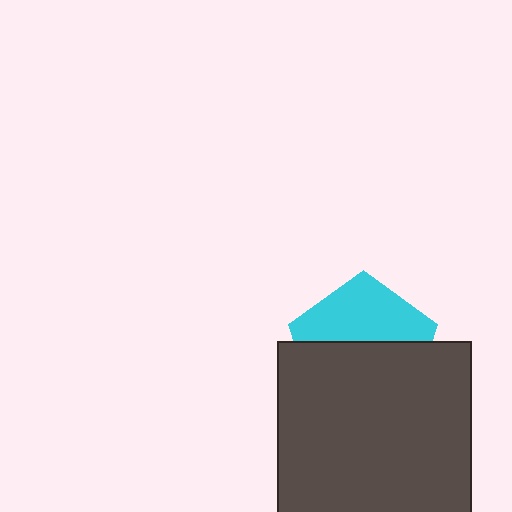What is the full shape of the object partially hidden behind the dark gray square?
The partially hidden object is a cyan pentagon.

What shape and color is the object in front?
The object in front is a dark gray square.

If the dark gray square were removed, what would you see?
You would see the complete cyan pentagon.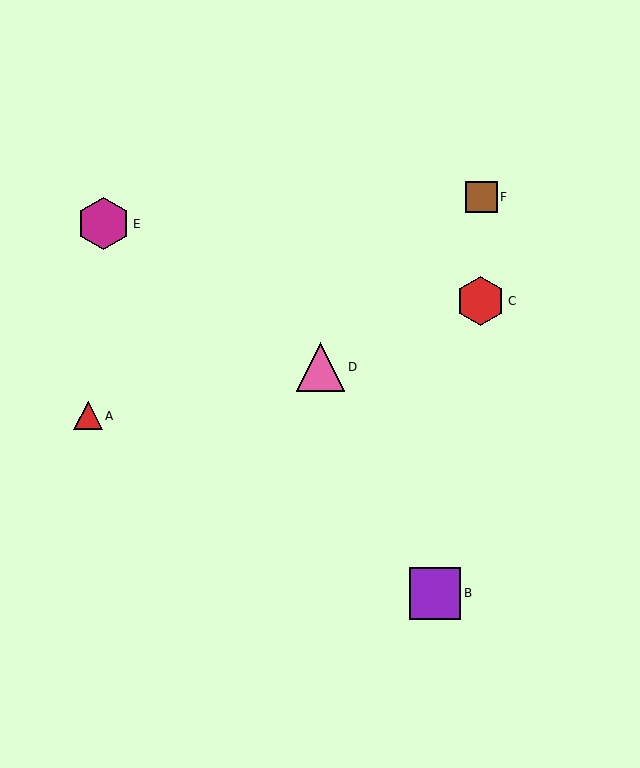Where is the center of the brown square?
The center of the brown square is at (481, 197).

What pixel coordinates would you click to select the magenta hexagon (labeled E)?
Click at (103, 224) to select the magenta hexagon E.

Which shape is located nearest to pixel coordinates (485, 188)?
The brown square (labeled F) at (481, 197) is nearest to that location.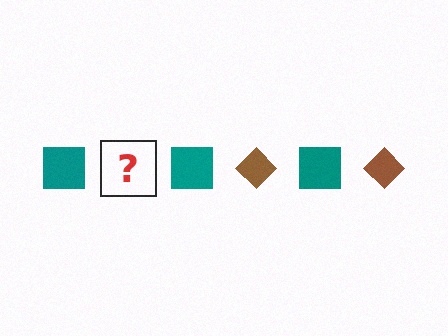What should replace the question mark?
The question mark should be replaced with a brown diamond.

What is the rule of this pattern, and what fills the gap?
The rule is that the pattern alternates between teal square and brown diamond. The gap should be filled with a brown diamond.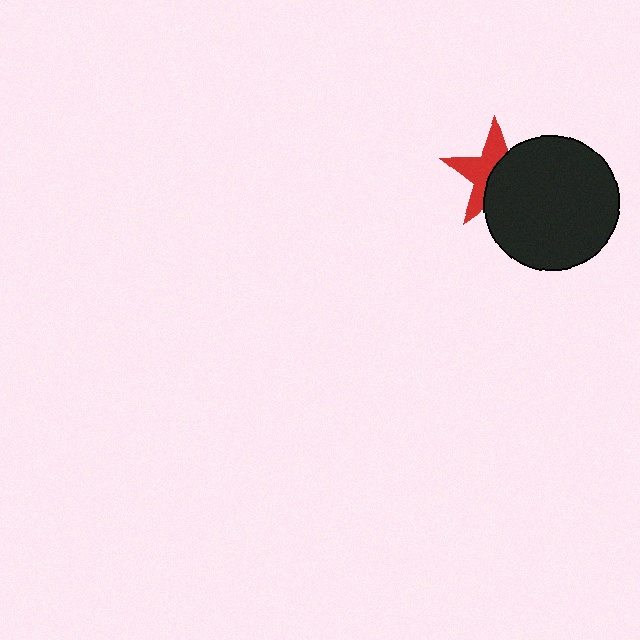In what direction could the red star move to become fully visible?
The red star could move left. That would shift it out from behind the black circle entirely.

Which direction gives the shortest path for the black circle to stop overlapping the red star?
Moving right gives the shortest separation.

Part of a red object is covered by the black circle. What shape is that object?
It is a star.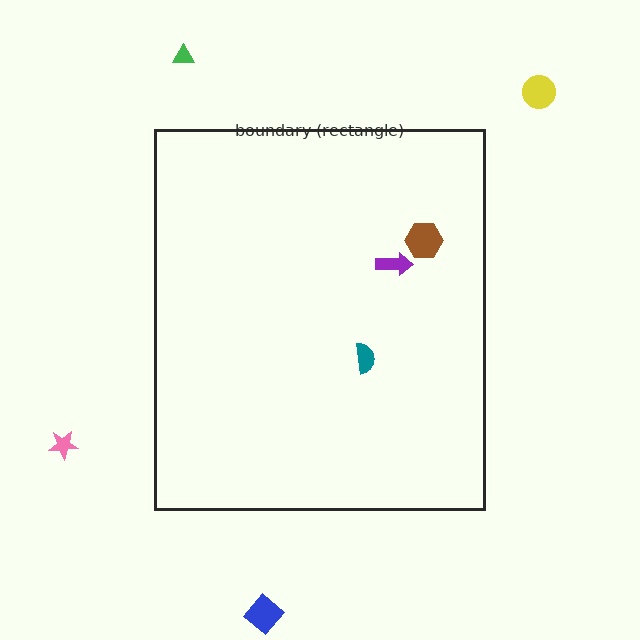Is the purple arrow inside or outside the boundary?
Inside.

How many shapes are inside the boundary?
3 inside, 4 outside.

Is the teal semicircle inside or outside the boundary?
Inside.